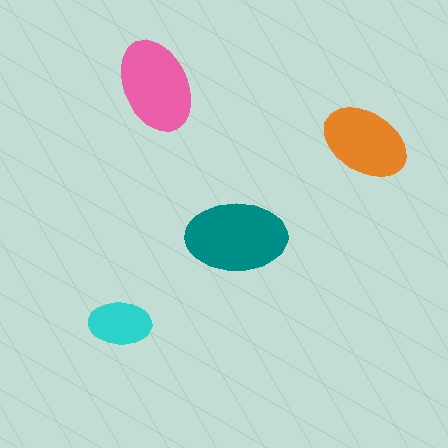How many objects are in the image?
There are 4 objects in the image.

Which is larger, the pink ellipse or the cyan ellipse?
The pink one.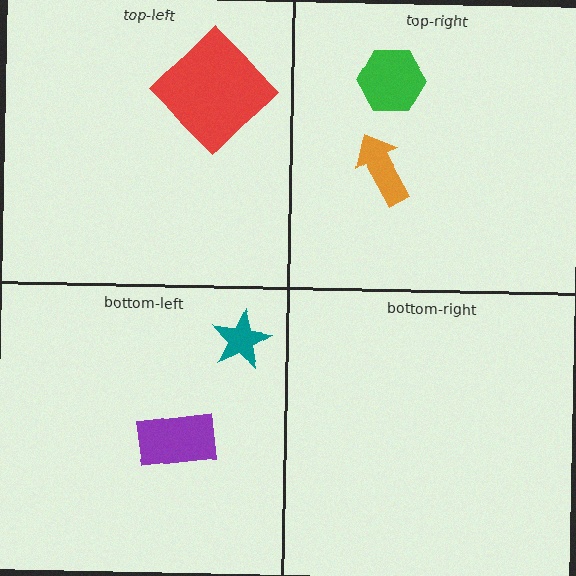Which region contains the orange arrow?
The top-right region.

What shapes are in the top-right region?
The orange arrow, the green hexagon.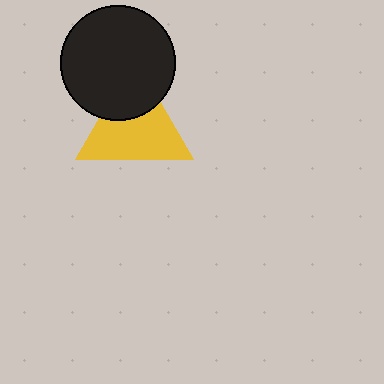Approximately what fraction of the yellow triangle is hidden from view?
Roughly 33% of the yellow triangle is hidden behind the black circle.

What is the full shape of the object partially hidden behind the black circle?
The partially hidden object is a yellow triangle.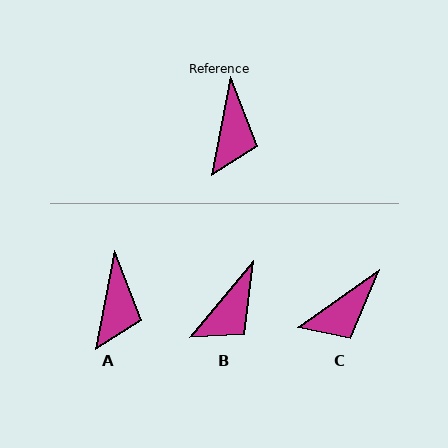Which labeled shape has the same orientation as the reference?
A.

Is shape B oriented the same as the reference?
No, it is off by about 28 degrees.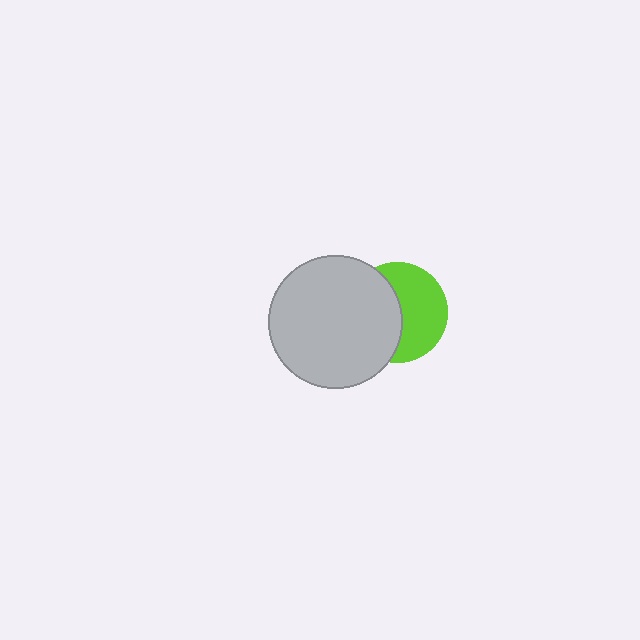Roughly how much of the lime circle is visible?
About half of it is visible (roughly 53%).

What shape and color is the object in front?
The object in front is a light gray circle.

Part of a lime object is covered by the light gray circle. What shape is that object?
It is a circle.